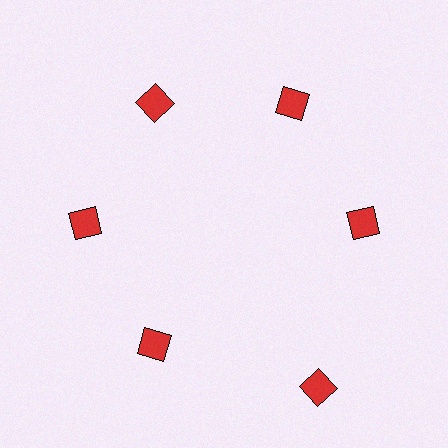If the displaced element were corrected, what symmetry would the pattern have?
It would have 6-fold rotational symmetry — the pattern would map onto itself every 60 degrees.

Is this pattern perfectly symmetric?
No. The 6 red diamonds are arranged in a ring, but one element near the 5 o'clock position is pushed outward from the center, breaking the 6-fold rotational symmetry.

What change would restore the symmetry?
The symmetry would be restored by moving it inward, back onto the ring so that all 6 diamonds sit at equal angles and equal distance from the center.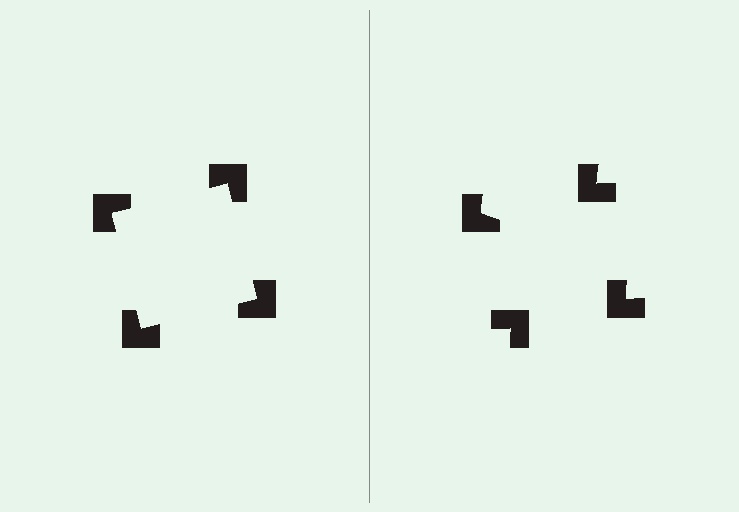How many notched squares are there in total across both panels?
8 — 4 on each side.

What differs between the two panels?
The notched squares are positioned identically on both sides; only the wedge orientations differ. On the left they align to a square; on the right they are misaligned.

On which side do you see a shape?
An illusory square appears on the left side. On the right side the wedge cuts are rotated, so no coherent shape forms.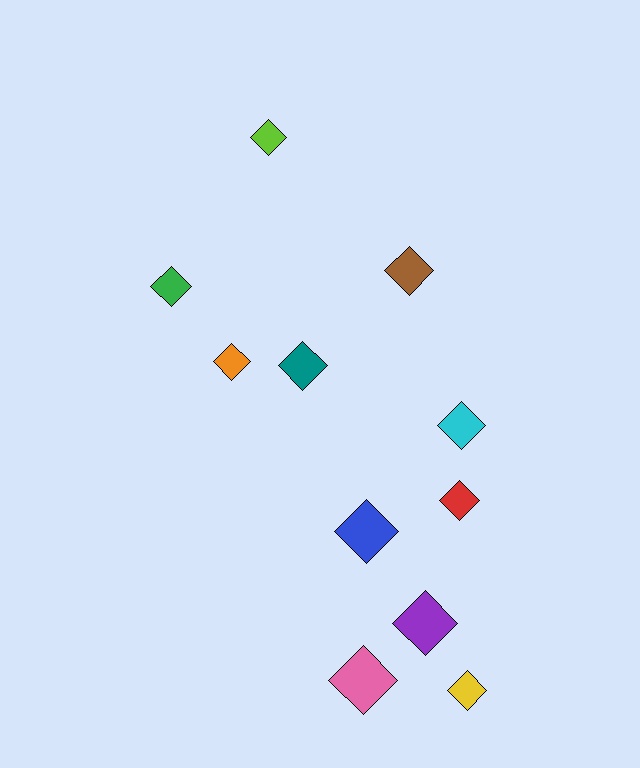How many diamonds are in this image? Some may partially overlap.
There are 11 diamonds.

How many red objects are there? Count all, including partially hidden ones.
There is 1 red object.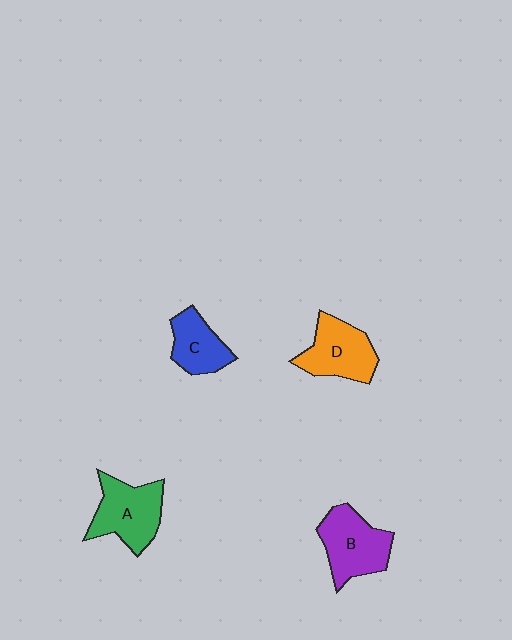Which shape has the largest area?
Shape A (green).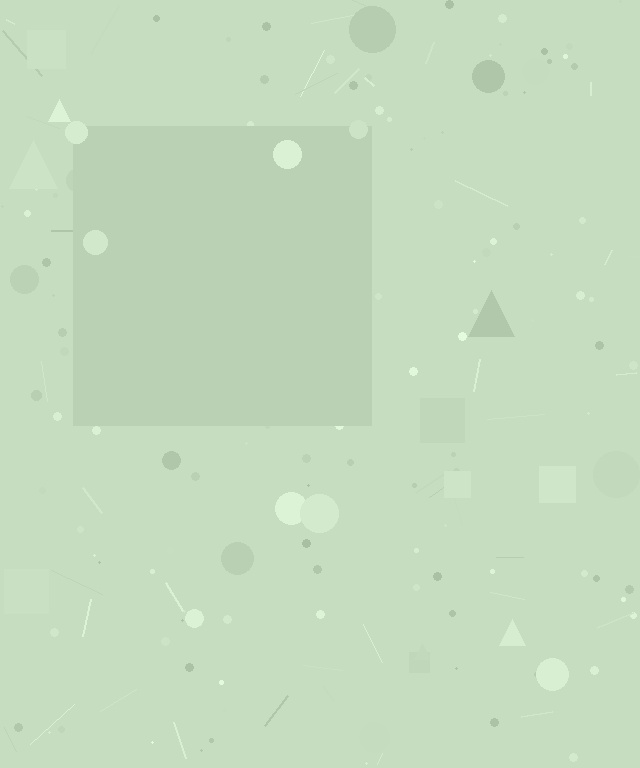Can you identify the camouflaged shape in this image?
The camouflaged shape is a square.